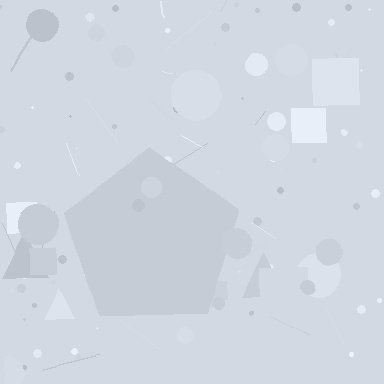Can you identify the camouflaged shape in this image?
The camouflaged shape is a pentagon.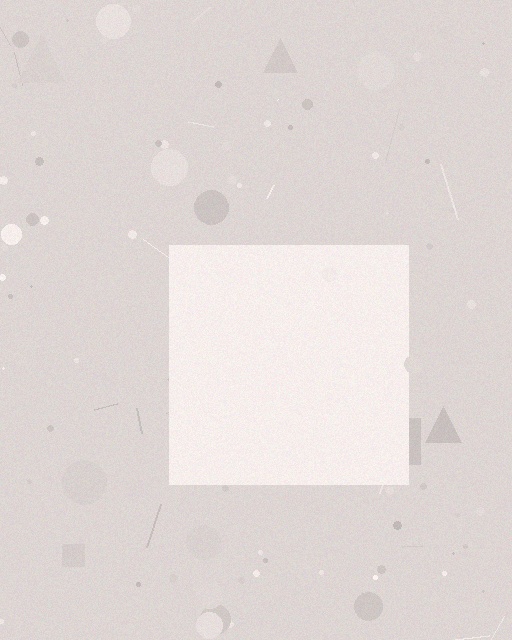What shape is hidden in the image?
A square is hidden in the image.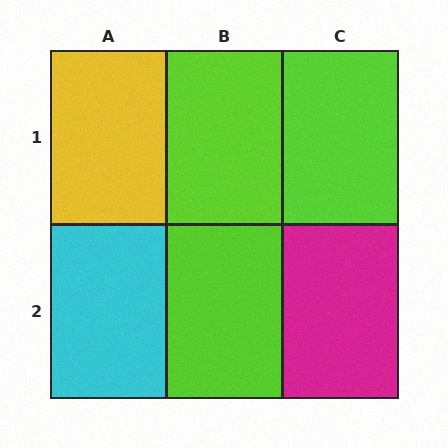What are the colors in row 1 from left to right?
Yellow, lime, lime.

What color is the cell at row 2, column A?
Cyan.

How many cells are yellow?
1 cell is yellow.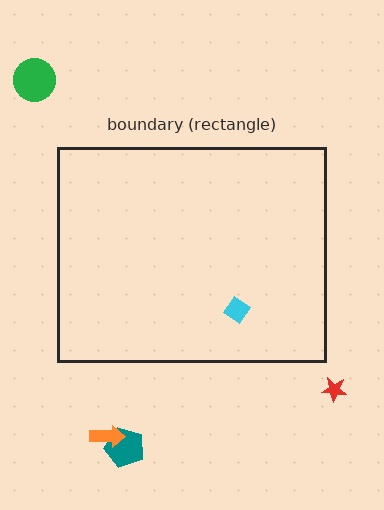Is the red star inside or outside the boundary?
Outside.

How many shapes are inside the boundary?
1 inside, 4 outside.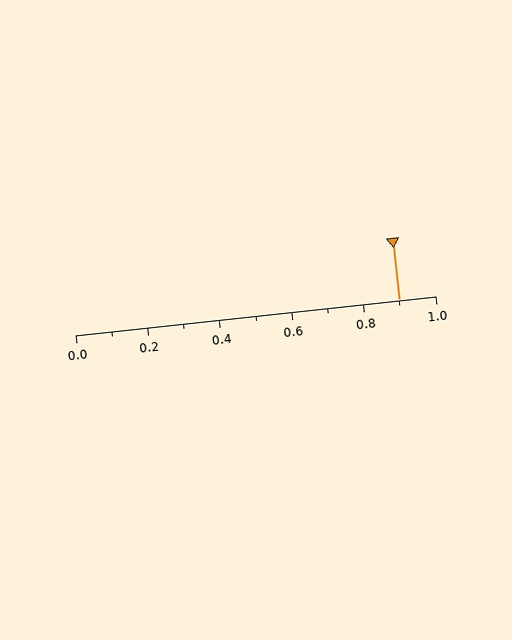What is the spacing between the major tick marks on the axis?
The major ticks are spaced 0.2 apart.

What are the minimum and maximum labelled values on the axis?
The axis runs from 0.0 to 1.0.